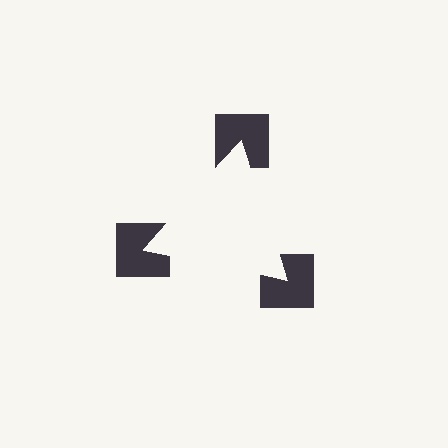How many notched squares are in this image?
There are 3 — one at each vertex of the illusory triangle.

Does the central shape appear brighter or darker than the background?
It typically appears slightly brighter than the background, even though no actual brightness change is drawn.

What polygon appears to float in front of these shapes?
An illusory triangle — its edges are inferred from the aligned wedge cuts in the notched squares, not physically drawn.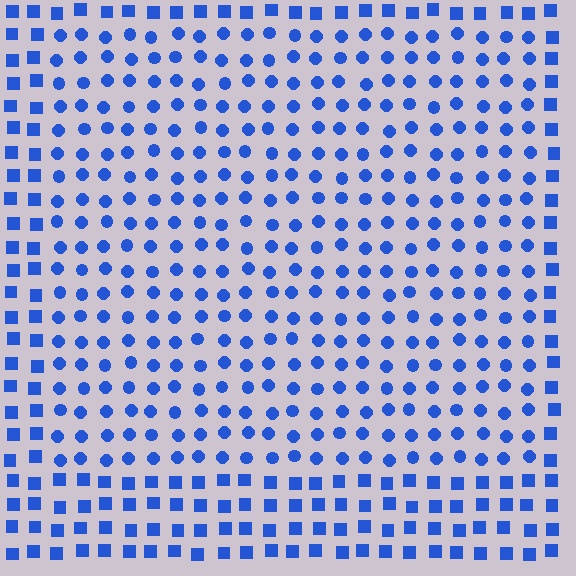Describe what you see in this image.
The image is filled with small blue elements arranged in a uniform grid. A rectangle-shaped region contains circles, while the surrounding area contains squares. The boundary is defined purely by the change in element shape.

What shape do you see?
I see a rectangle.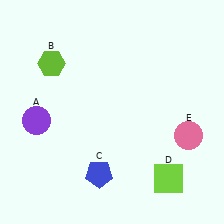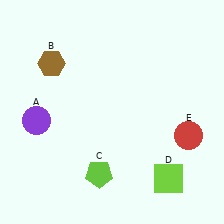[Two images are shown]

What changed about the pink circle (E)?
In Image 1, E is pink. In Image 2, it changed to red.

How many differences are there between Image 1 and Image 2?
There are 3 differences between the two images.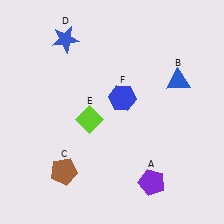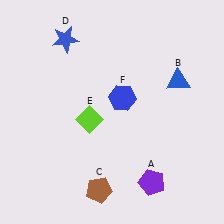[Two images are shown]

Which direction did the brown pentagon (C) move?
The brown pentagon (C) moved right.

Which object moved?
The brown pentagon (C) moved right.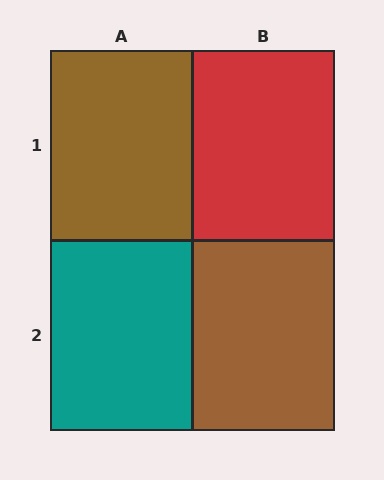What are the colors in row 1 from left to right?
Brown, red.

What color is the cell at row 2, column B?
Brown.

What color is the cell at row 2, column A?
Teal.